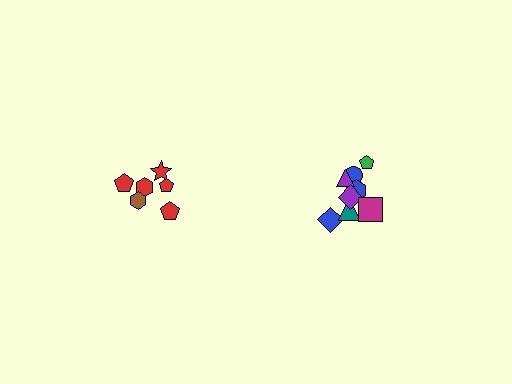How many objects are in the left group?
There are 6 objects.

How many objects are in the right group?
There are 8 objects.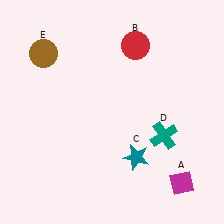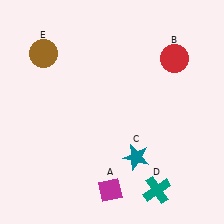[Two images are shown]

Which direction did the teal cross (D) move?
The teal cross (D) moved down.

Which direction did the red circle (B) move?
The red circle (B) moved right.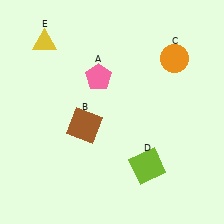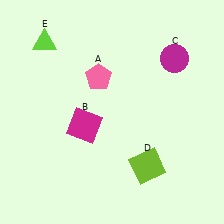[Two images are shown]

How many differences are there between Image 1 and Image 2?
There are 3 differences between the two images.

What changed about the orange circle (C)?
In Image 1, C is orange. In Image 2, it changed to magenta.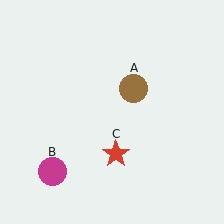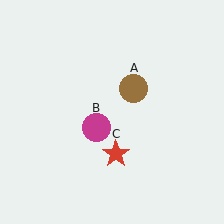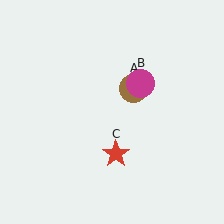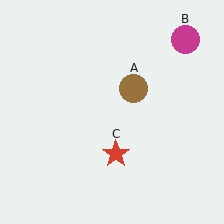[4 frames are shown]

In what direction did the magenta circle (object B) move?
The magenta circle (object B) moved up and to the right.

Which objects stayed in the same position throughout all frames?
Brown circle (object A) and red star (object C) remained stationary.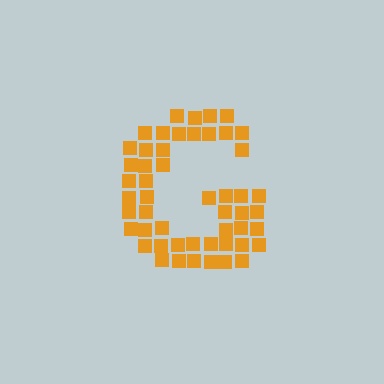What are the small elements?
The small elements are squares.